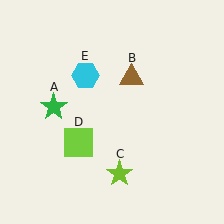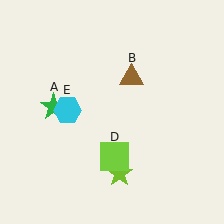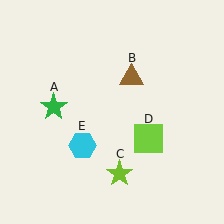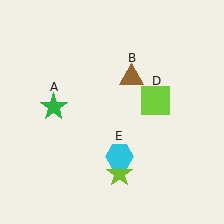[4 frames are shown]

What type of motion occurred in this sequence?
The lime square (object D), cyan hexagon (object E) rotated counterclockwise around the center of the scene.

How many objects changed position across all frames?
2 objects changed position: lime square (object D), cyan hexagon (object E).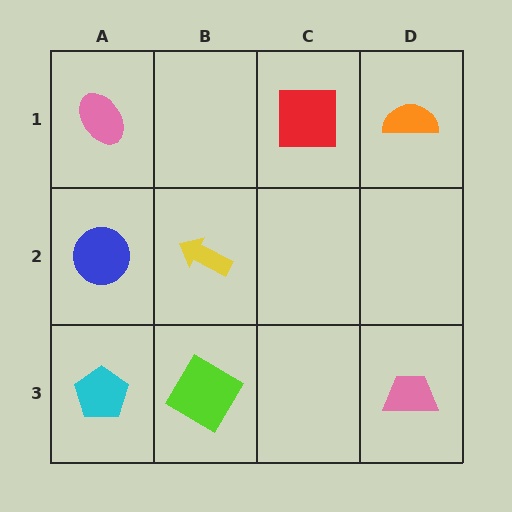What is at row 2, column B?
A yellow arrow.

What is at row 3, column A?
A cyan pentagon.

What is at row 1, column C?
A red square.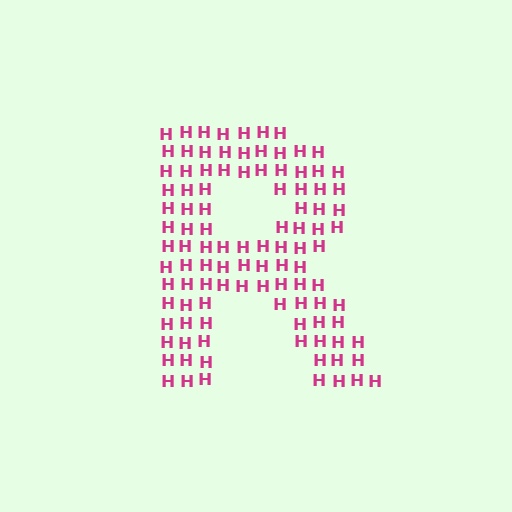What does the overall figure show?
The overall figure shows the letter R.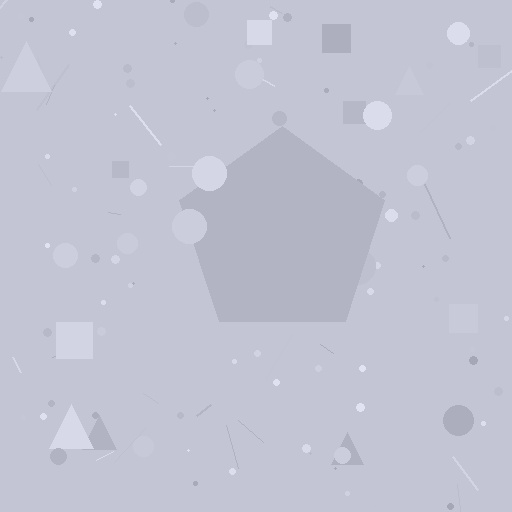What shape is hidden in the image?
A pentagon is hidden in the image.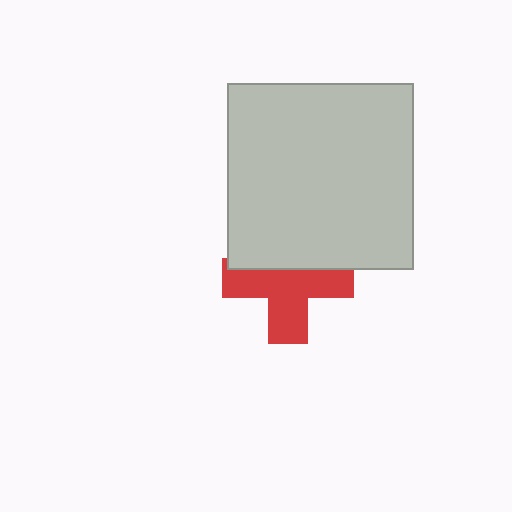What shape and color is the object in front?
The object in front is a light gray square.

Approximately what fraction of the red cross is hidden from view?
Roughly 37% of the red cross is hidden behind the light gray square.